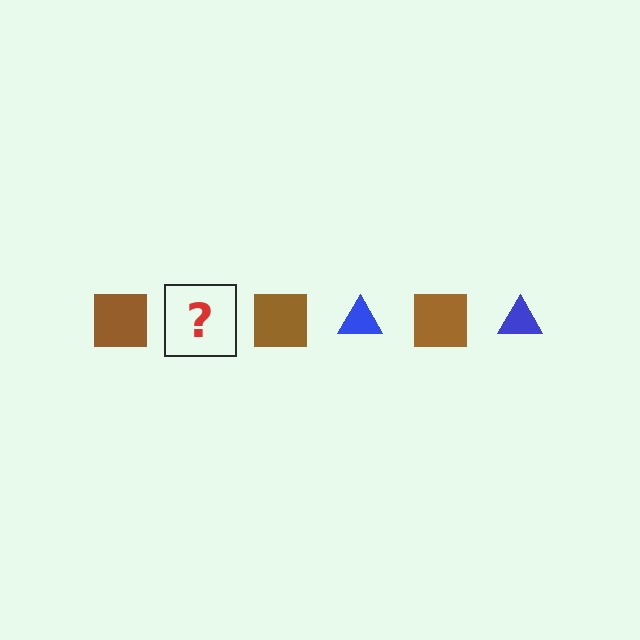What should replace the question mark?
The question mark should be replaced with a blue triangle.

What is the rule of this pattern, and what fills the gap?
The rule is that the pattern alternates between brown square and blue triangle. The gap should be filled with a blue triangle.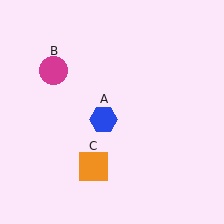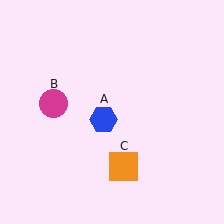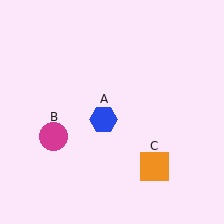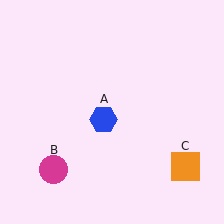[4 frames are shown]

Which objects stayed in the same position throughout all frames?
Blue hexagon (object A) remained stationary.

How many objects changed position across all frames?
2 objects changed position: magenta circle (object B), orange square (object C).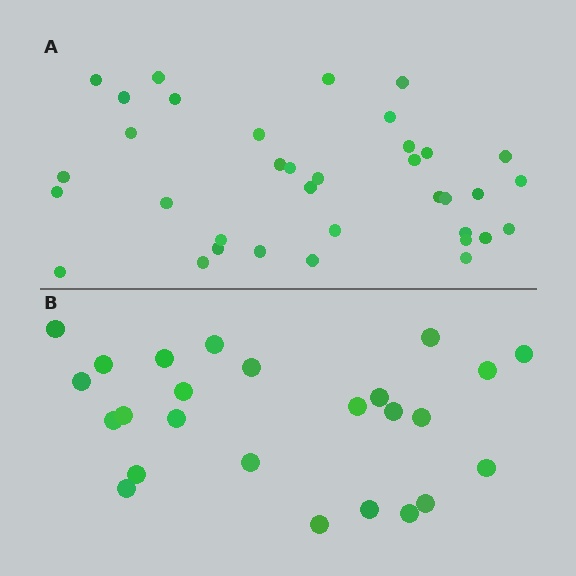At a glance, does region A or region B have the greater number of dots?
Region A (the top region) has more dots.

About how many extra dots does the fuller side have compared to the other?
Region A has roughly 12 or so more dots than region B.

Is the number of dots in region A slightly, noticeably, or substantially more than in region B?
Region A has noticeably more, but not dramatically so. The ratio is roughly 1.4 to 1.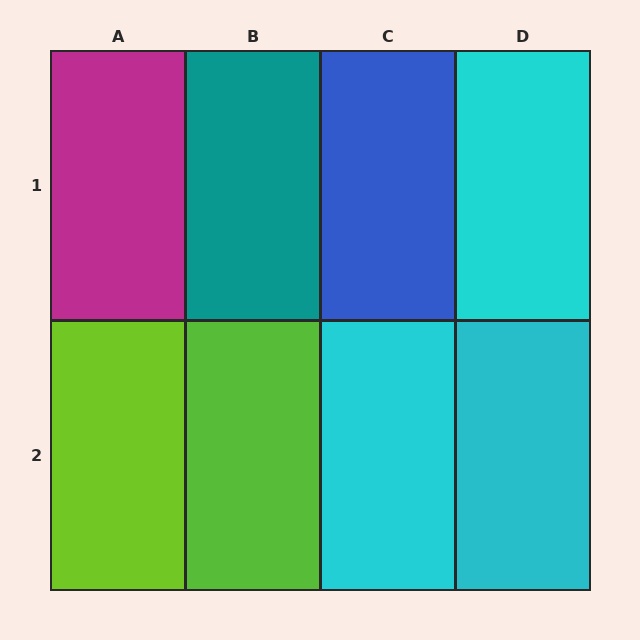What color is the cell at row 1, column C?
Blue.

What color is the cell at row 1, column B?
Teal.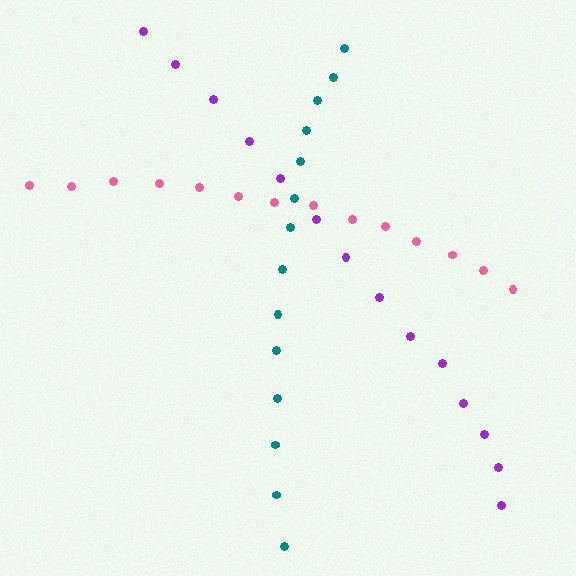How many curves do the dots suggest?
There are 3 distinct paths.